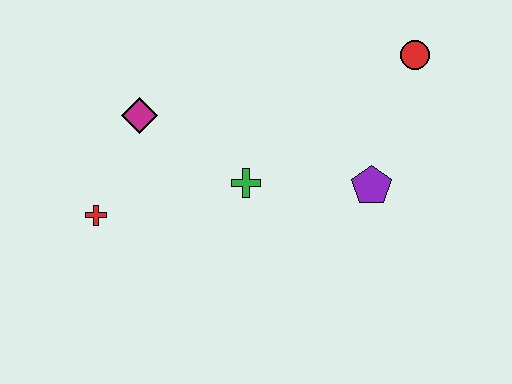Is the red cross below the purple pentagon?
Yes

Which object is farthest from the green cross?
The red circle is farthest from the green cross.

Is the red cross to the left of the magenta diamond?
Yes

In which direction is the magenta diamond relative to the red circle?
The magenta diamond is to the left of the red circle.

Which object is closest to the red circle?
The purple pentagon is closest to the red circle.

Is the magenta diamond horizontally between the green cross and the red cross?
Yes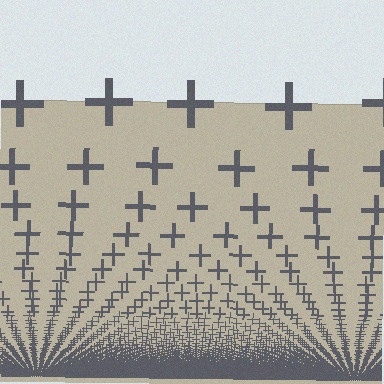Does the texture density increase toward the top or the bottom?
Density increases toward the bottom.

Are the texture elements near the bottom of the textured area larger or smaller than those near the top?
Smaller. The gradient is inverted — elements near the bottom are smaller and denser.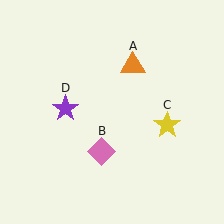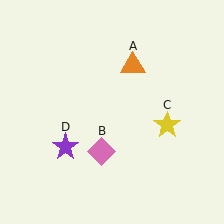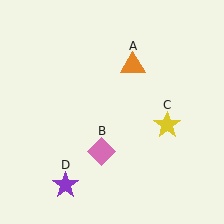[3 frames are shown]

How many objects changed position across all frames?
1 object changed position: purple star (object D).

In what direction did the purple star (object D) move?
The purple star (object D) moved down.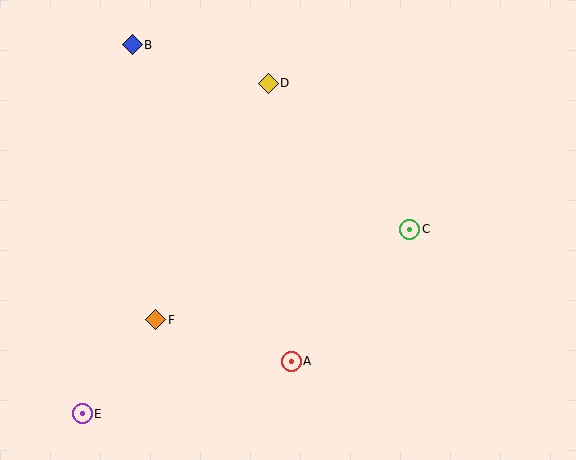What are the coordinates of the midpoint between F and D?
The midpoint between F and D is at (212, 201).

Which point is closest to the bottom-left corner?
Point E is closest to the bottom-left corner.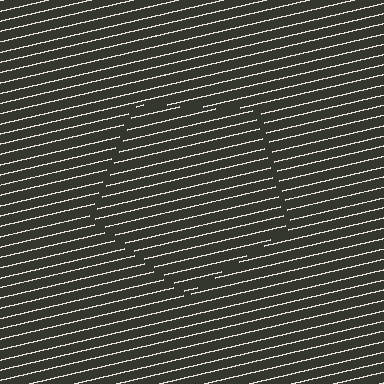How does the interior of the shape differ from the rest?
The interior of the shape contains the same grating, shifted by half a period — the contour is defined by the phase discontinuity where line-ends from the inner and outer gratings abut.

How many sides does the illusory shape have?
5 sides — the line-ends trace a pentagon.